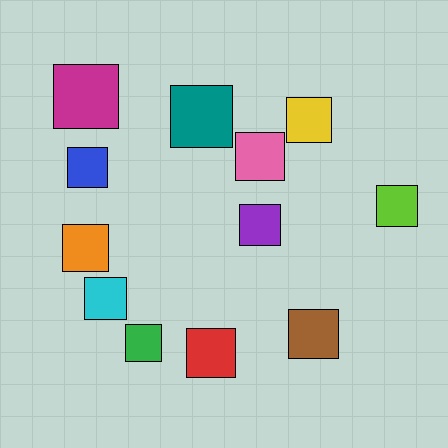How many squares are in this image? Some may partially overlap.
There are 12 squares.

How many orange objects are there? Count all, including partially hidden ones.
There is 1 orange object.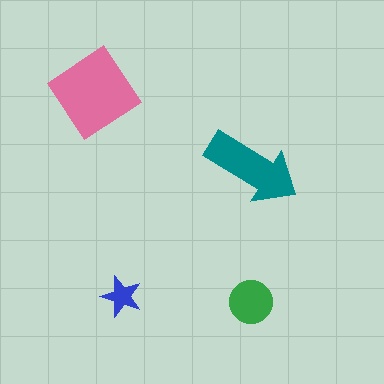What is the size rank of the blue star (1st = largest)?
4th.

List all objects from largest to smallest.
The pink diamond, the teal arrow, the green circle, the blue star.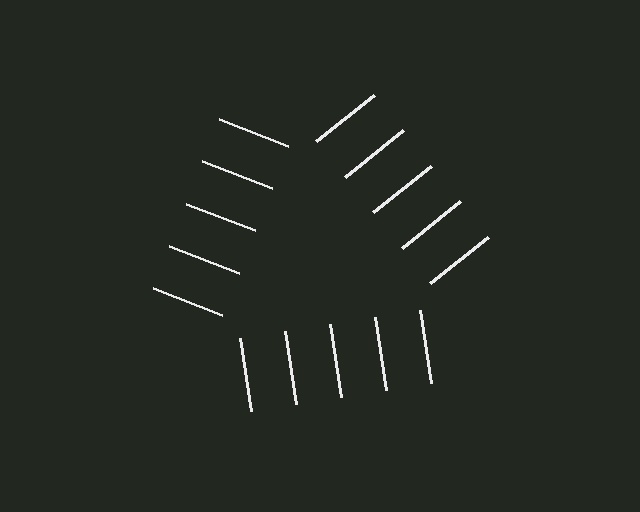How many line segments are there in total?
15 — 5 along each of the 3 edges.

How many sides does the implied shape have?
3 sides — the line-ends trace a triangle.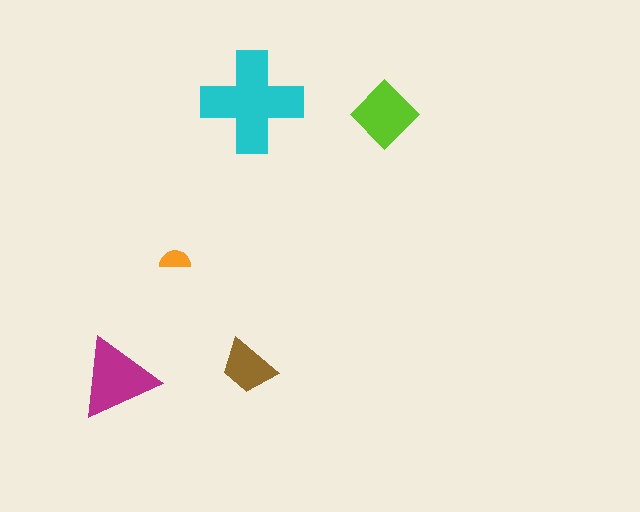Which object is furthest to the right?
The lime diamond is rightmost.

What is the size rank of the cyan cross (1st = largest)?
1st.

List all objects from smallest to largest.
The orange semicircle, the brown trapezoid, the lime diamond, the magenta triangle, the cyan cross.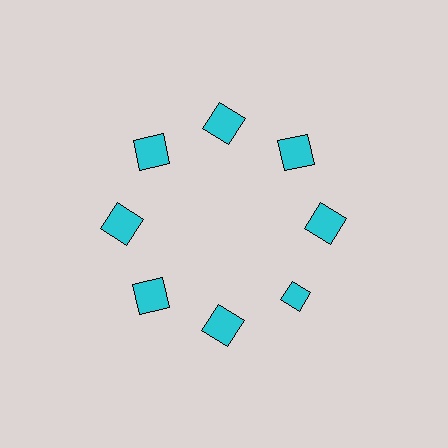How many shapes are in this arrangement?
There are 8 shapes arranged in a ring pattern.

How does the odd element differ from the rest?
It has a different shape: diamond instead of square.